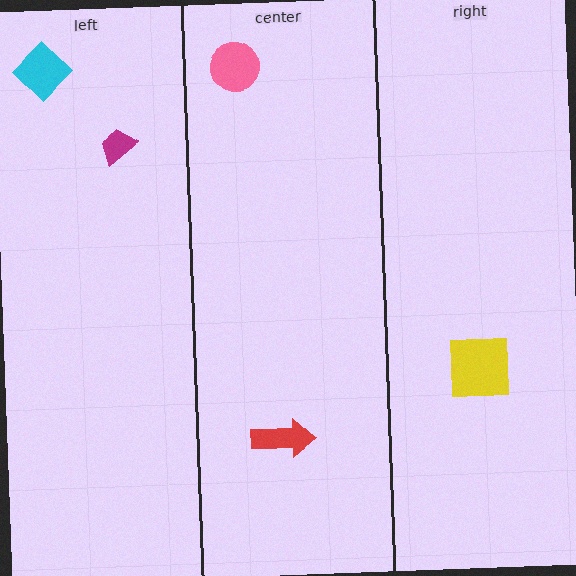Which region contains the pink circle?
The center region.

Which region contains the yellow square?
The right region.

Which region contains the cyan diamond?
The left region.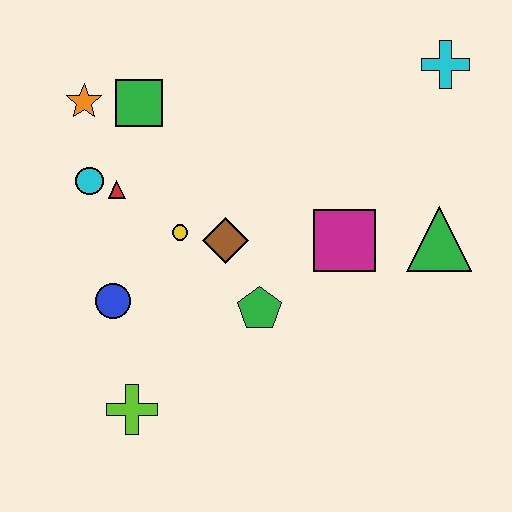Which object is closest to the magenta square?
The green triangle is closest to the magenta square.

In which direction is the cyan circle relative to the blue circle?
The cyan circle is above the blue circle.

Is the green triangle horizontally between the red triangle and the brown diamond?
No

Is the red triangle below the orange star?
Yes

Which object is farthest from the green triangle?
The orange star is farthest from the green triangle.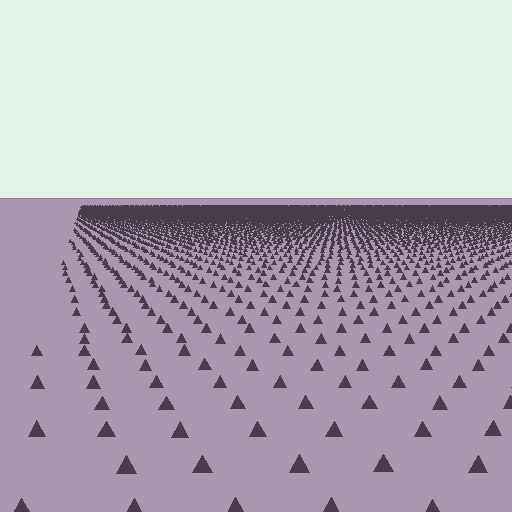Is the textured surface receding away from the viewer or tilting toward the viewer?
The surface is receding away from the viewer. Texture elements get smaller and denser toward the top.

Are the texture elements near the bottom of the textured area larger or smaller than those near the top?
Larger. Near the bottom, elements are closer to the viewer and appear at a bigger on-screen size.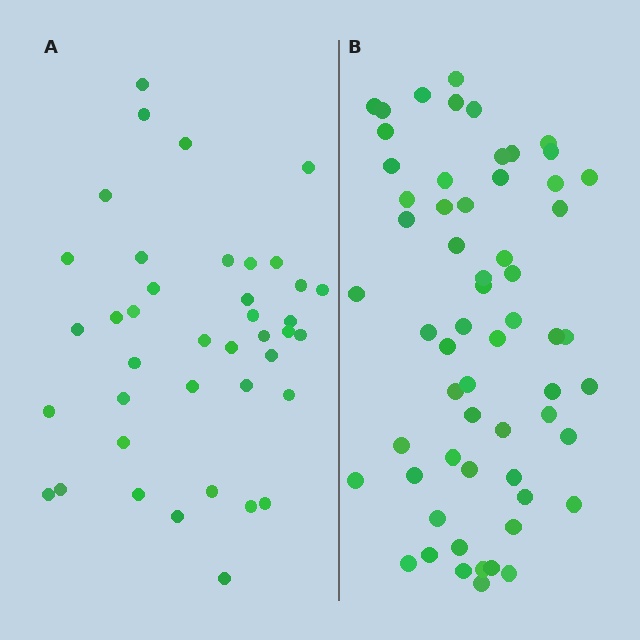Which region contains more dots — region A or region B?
Region B (the right region) has more dots.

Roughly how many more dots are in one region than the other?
Region B has approximately 20 more dots than region A.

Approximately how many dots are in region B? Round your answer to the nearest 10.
About 60 dots.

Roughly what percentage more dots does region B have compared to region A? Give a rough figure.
About 50% more.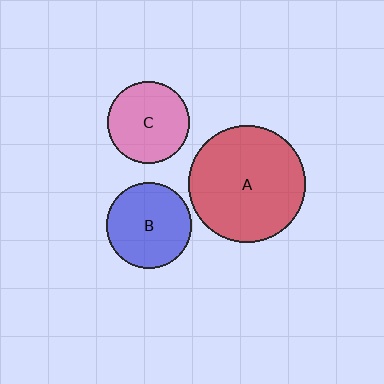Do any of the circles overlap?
No, none of the circles overlap.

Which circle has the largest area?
Circle A (red).